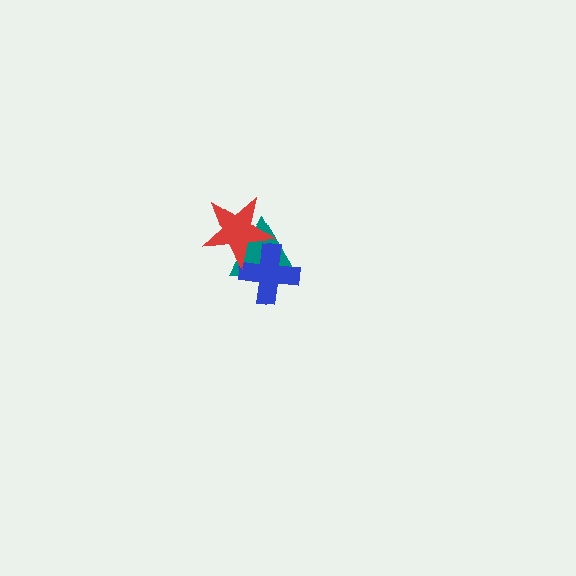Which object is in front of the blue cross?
The red star is in front of the blue cross.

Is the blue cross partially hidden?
Yes, it is partially covered by another shape.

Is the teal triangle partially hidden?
Yes, it is partially covered by another shape.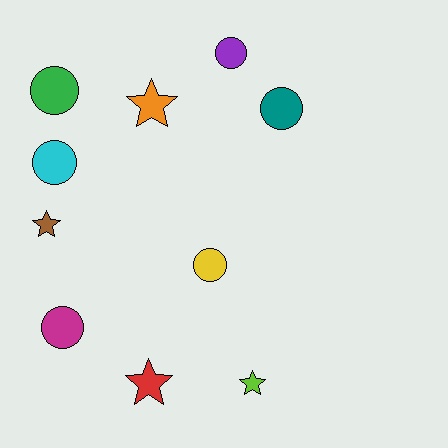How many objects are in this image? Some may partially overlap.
There are 10 objects.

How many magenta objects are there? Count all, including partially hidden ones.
There is 1 magenta object.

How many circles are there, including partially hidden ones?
There are 6 circles.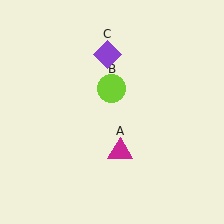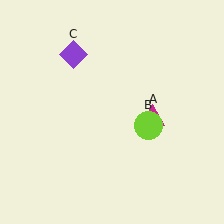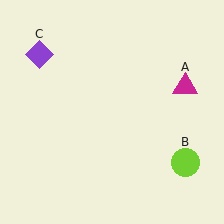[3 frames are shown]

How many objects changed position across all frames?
3 objects changed position: magenta triangle (object A), lime circle (object B), purple diamond (object C).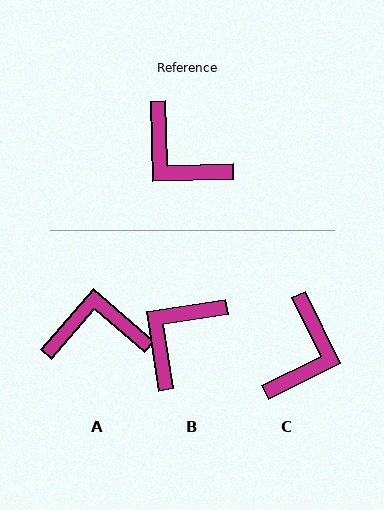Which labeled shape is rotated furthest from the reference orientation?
A, about 133 degrees away.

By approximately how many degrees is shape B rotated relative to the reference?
Approximately 83 degrees clockwise.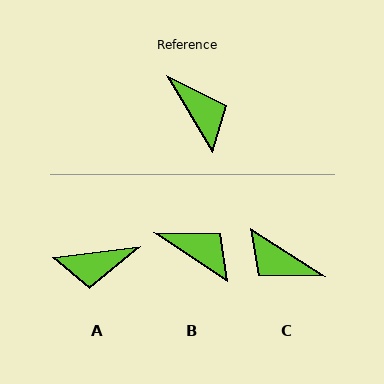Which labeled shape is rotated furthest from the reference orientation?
C, about 154 degrees away.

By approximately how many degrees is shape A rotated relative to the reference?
Approximately 114 degrees clockwise.